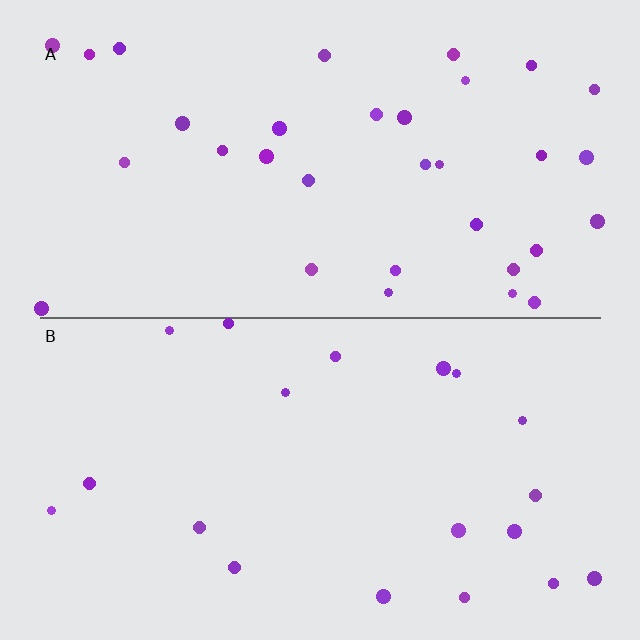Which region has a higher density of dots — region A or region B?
A (the top).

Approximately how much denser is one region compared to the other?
Approximately 1.8× — region A over region B.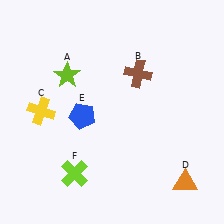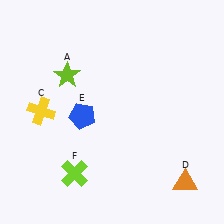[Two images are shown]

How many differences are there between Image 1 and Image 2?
There is 1 difference between the two images.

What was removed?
The brown cross (B) was removed in Image 2.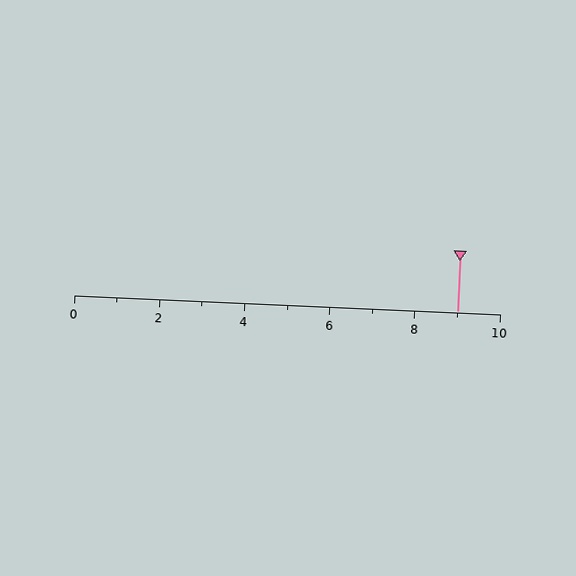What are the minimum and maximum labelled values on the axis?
The axis runs from 0 to 10.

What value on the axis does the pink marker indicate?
The marker indicates approximately 9.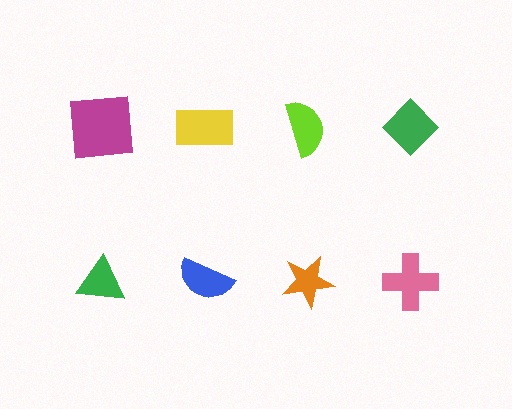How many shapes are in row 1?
4 shapes.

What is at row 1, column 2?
A yellow rectangle.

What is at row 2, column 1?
A green triangle.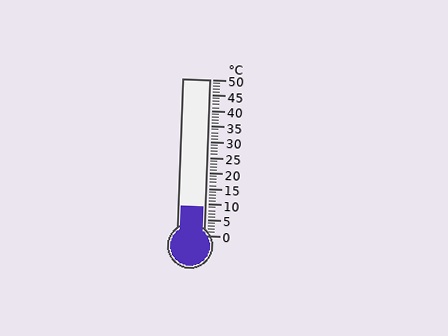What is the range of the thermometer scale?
The thermometer scale ranges from 0°C to 50°C.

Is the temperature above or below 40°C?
The temperature is below 40°C.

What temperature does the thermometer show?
The thermometer shows approximately 9°C.